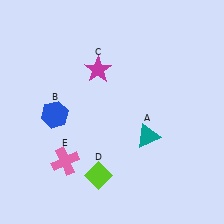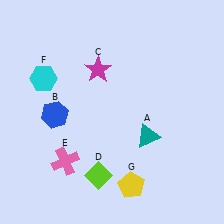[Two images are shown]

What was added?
A cyan hexagon (F), a yellow pentagon (G) were added in Image 2.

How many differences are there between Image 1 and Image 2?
There are 2 differences between the two images.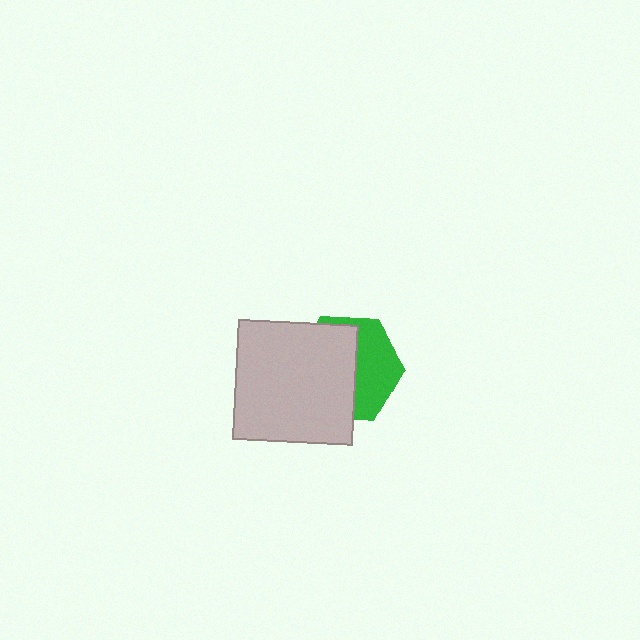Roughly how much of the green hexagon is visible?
A small part of it is visible (roughly 42%).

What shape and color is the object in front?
The object in front is a light gray square.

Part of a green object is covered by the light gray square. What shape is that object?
It is a hexagon.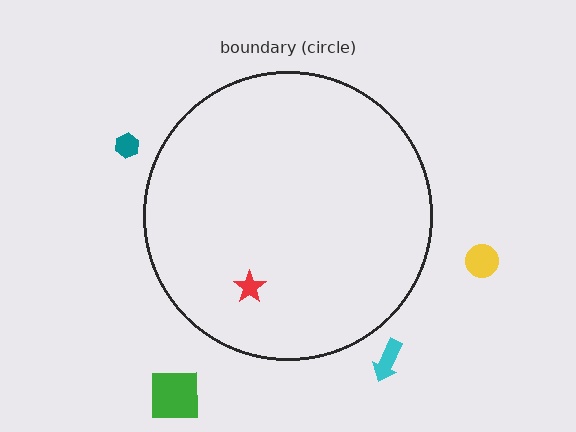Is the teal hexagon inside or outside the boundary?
Outside.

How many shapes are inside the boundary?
1 inside, 4 outside.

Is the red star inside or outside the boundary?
Inside.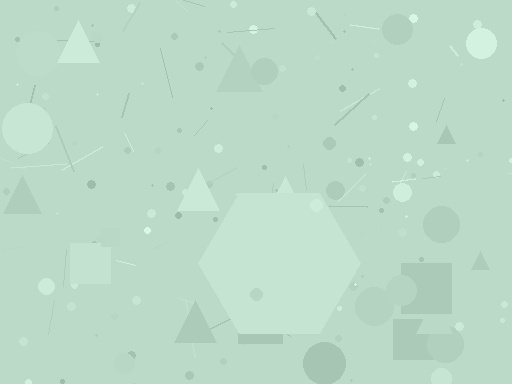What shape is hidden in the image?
A hexagon is hidden in the image.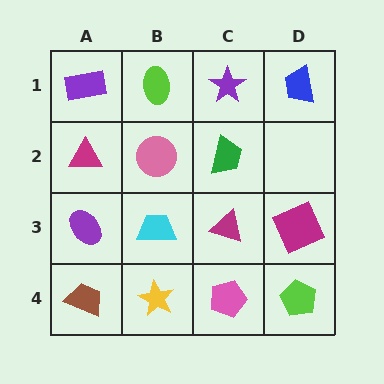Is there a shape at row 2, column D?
No, that cell is empty.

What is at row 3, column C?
A magenta triangle.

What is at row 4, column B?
A yellow star.